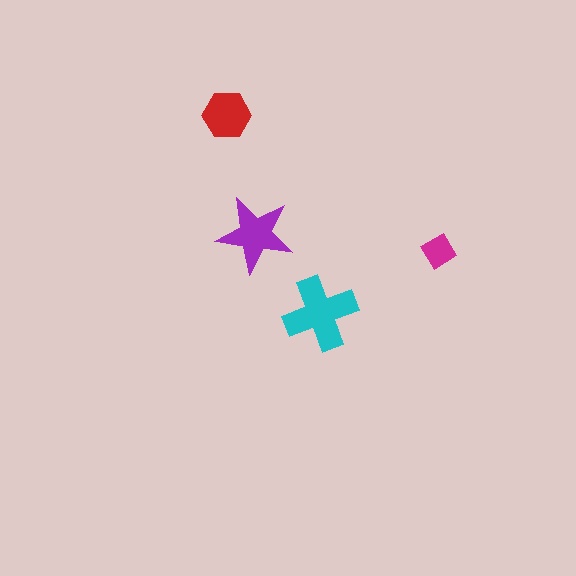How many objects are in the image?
There are 4 objects in the image.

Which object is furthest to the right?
The magenta diamond is rightmost.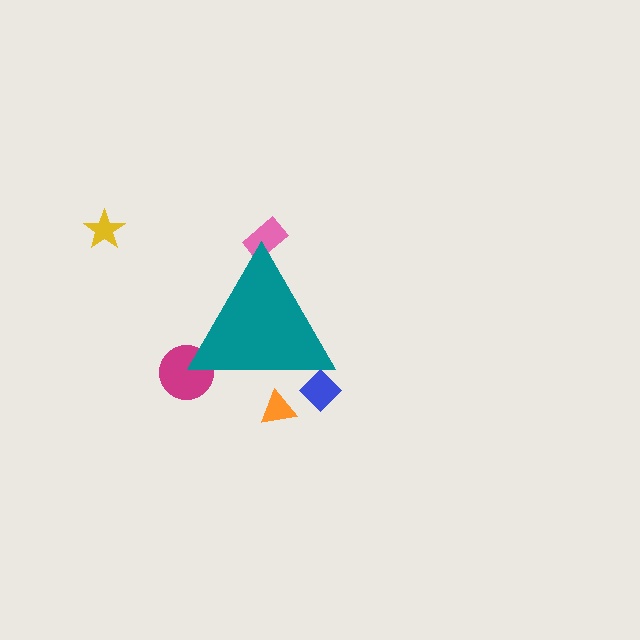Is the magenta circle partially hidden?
Yes, the magenta circle is partially hidden behind the teal triangle.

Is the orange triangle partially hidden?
Yes, the orange triangle is partially hidden behind the teal triangle.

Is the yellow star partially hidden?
No, the yellow star is fully visible.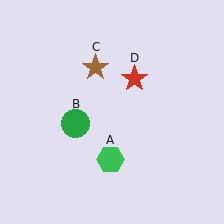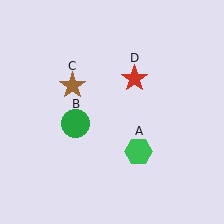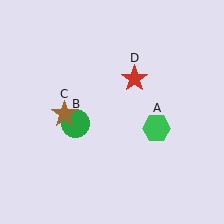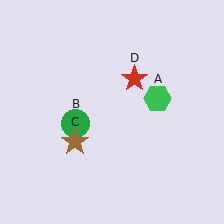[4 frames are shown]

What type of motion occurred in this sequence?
The green hexagon (object A), brown star (object C) rotated counterclockwise around the center of the scene.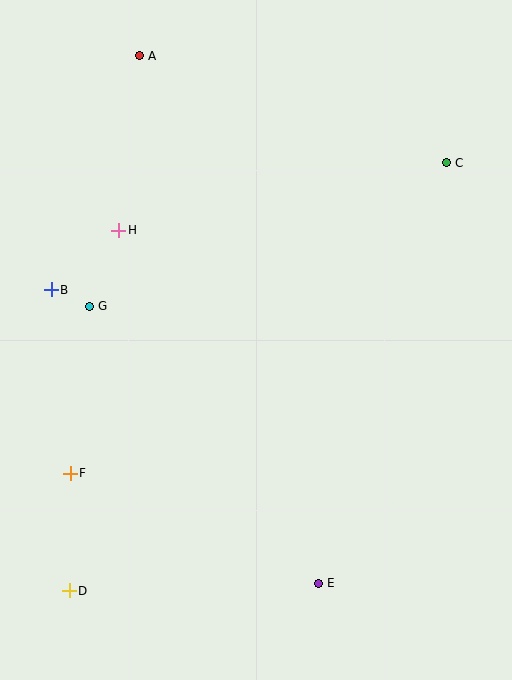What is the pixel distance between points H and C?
The distance between H and C is 335 pixels.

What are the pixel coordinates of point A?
Point A is at (139, 56).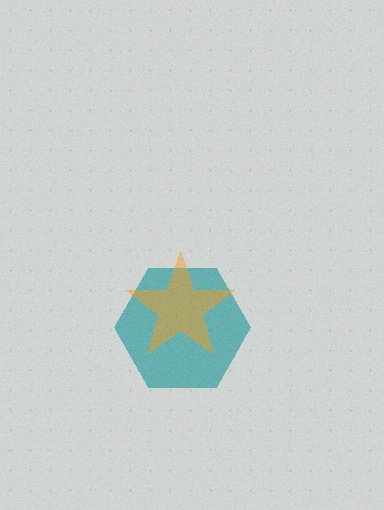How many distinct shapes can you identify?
There are 2 distinct shapes: a teal hexagon, an orange star.